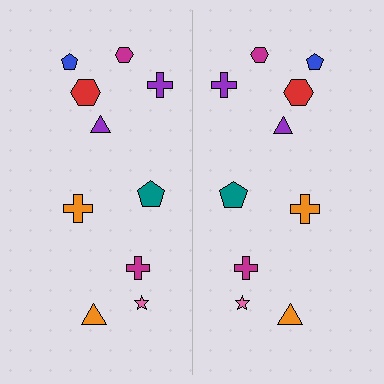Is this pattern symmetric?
Yes, this pattern has bilateral (reflection) symmetry.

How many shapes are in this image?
There are 20 shapes in this image.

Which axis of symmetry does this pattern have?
The pattern has a vertical axis of symmetry running through the center of the image.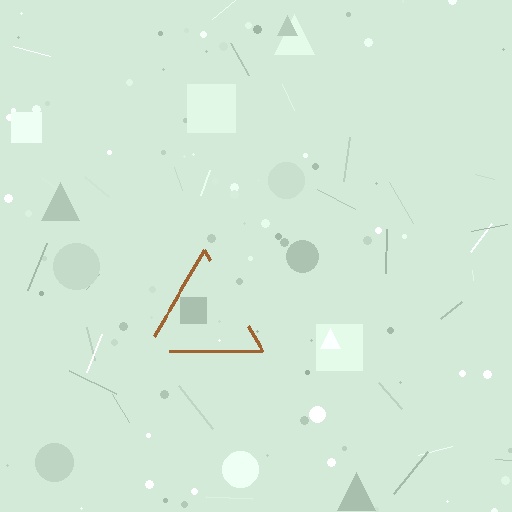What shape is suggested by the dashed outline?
The dashed outline suggests a triangle.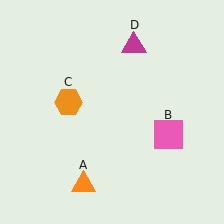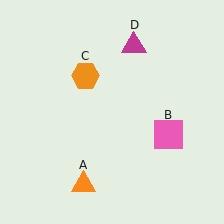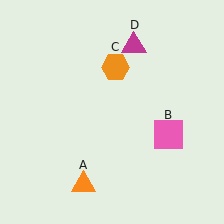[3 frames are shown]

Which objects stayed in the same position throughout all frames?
Orange triangle (object A) and pink square (object B) and magenta triangle (object D) remained stationary.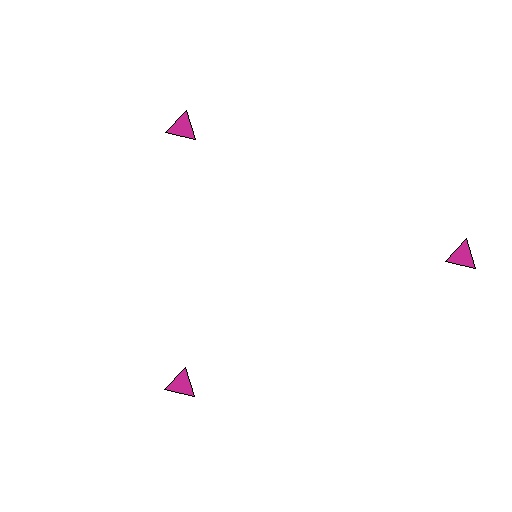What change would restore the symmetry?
The symmetry would be restored by moving it inward, back onto the ring so that all 3 triangles sit at equal angles and equal distance from the center.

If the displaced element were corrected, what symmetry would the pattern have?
It would have 3-fold rotational symmetry — the pattern would map onto itself every 120 degrees.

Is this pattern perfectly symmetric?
No. The 3 magenta triangles are arranged in a ring, but one element near the 3 o'clock position is pushed outward from the center, breaking the 3-fold rotational symmetry.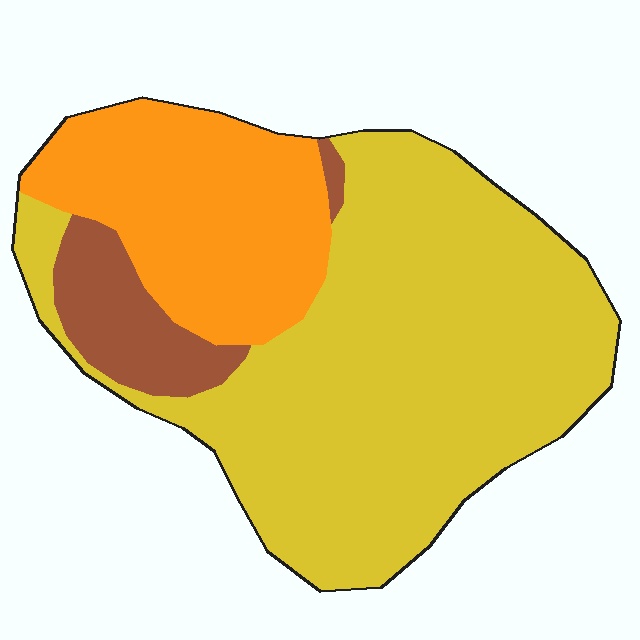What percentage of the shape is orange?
Orange covers about 25% of the shape.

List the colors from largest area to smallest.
From largest to smallest: yellow, orange, brown.